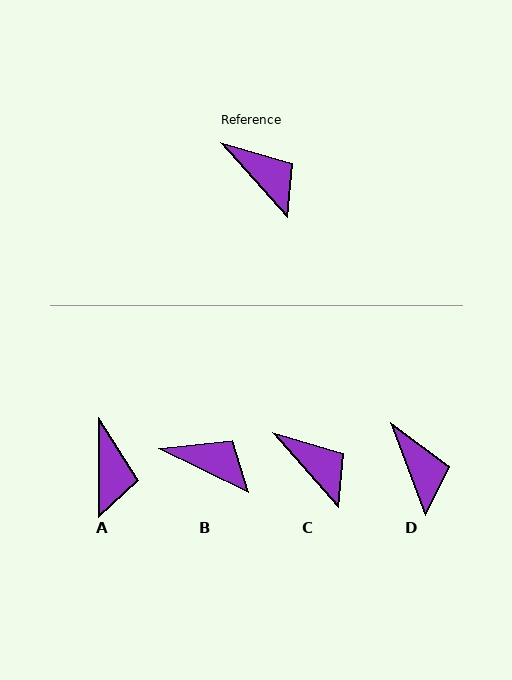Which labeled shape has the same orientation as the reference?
C.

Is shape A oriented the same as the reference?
No, it is off by about 41 degrees.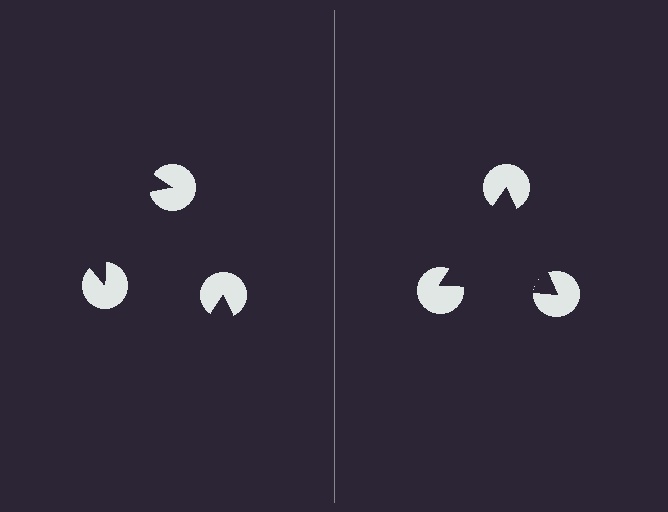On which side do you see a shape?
An illusory triangle appears on the right side. On the left side the wedge cuts are rotated, so no coherent shape forms.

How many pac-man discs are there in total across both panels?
6 — 3 on each side.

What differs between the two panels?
The pac-man discs are positioned identically on both sides; only the wedge orientations differ. On the right they align to a triangle; on the left they are misaligned.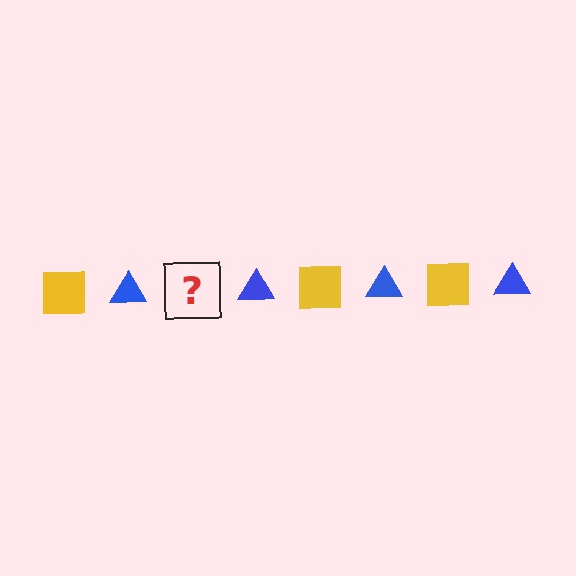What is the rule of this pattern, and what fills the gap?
The rule is that the pattern alternates between yellow square and blue triangle. The gap should be filled with a yellow square.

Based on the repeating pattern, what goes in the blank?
The blank should be a yellow square.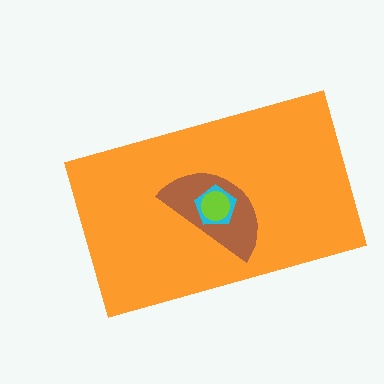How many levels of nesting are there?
4.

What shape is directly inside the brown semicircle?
The cyan pentagon.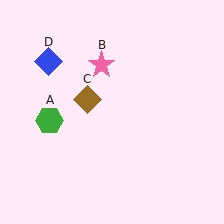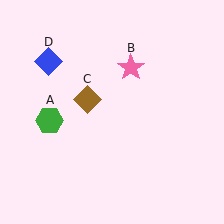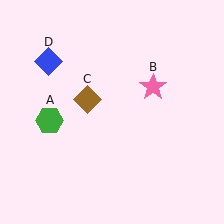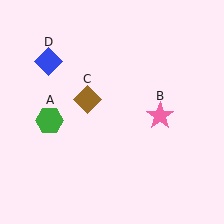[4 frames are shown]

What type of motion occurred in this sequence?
The pink star (object B) rotated clockwise around the center of the scene.